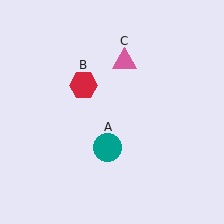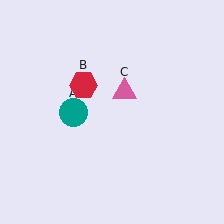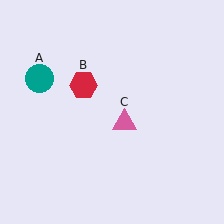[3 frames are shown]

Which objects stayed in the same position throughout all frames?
Red hexagon (object B) remained stationary.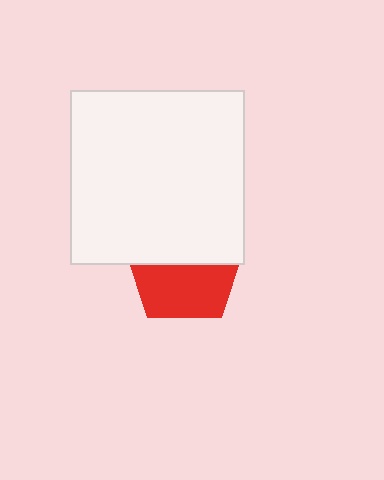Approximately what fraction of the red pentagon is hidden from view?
Roughly 50% of the red pentagon is hidden behind the white square.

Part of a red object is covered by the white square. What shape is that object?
It is a pentagon.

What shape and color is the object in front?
The object in front is a white square.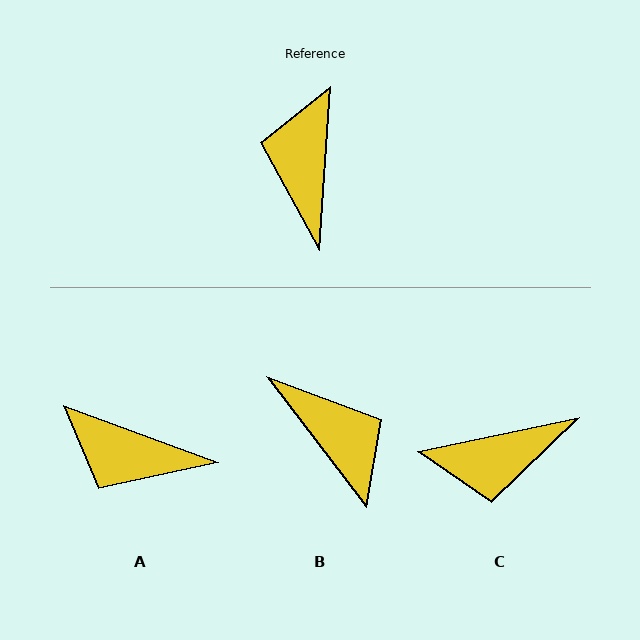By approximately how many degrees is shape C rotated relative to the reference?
Approximately 106 degrees counter-clockwise.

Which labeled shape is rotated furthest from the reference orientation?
B, about 139 degrees away.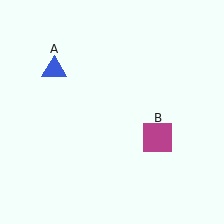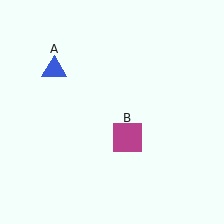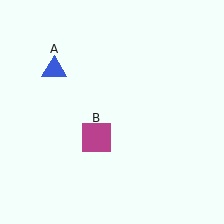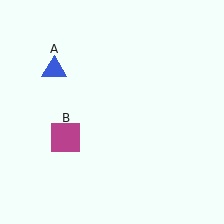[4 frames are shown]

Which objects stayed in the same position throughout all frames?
Blue triangle (object A) remained stationary.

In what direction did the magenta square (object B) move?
The magenta square (object B) moved left.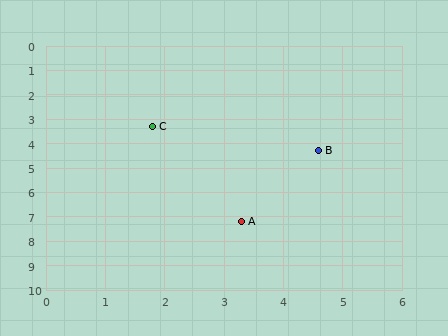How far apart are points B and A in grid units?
Points B and A are about 3.2 grid units apart.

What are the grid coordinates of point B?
Point B is at approximately (4.6, 4.3).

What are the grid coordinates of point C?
Point C is at approximately (1.8, 3.3).